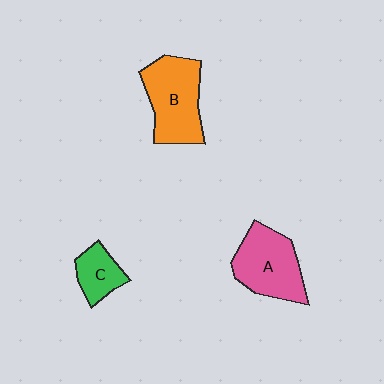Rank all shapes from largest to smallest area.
From largest to smallest: B (orange), A (pink), C (green).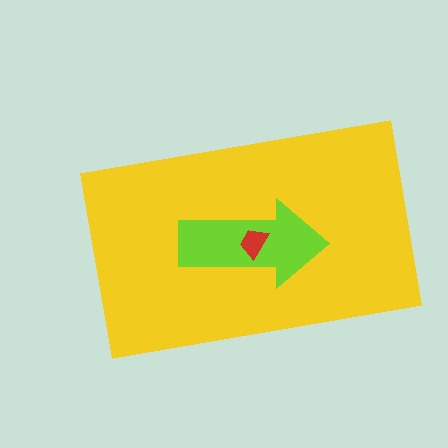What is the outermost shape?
The yellow rectangle.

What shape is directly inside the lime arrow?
The red trapezoid.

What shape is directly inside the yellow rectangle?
The lime arrow.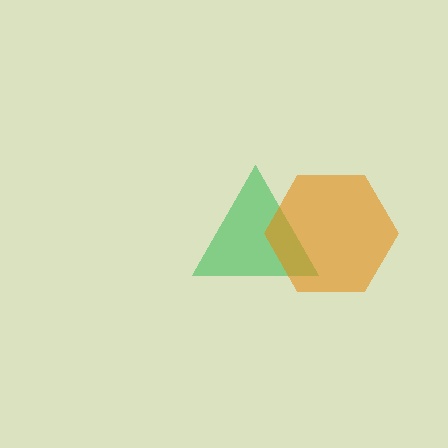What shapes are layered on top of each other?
The layered shapes are: a green triangle, an orange hexagon.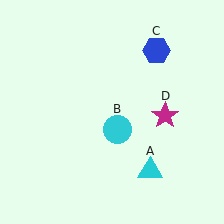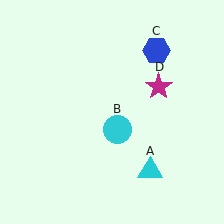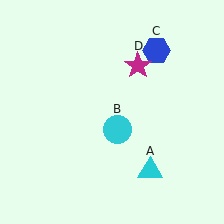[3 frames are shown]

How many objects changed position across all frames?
1 object changed position: magenta star (object D).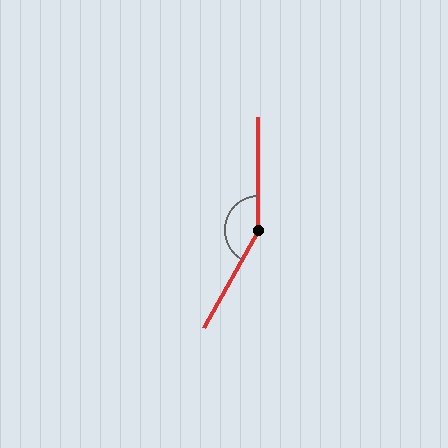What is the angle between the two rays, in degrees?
Approximately 150 degrees.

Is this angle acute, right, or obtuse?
It is obtuse.